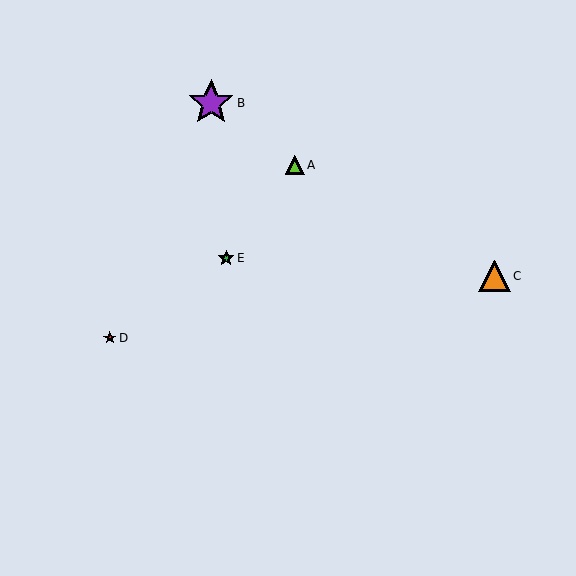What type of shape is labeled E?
Shape E is a green star.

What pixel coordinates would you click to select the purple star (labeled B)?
Click at (211, 103) to select the purple star B.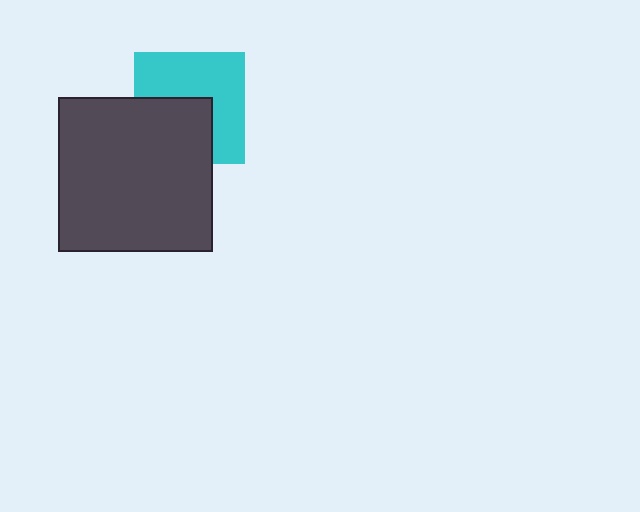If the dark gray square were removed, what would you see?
You would see the complete cyan square.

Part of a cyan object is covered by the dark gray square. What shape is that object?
It is a square.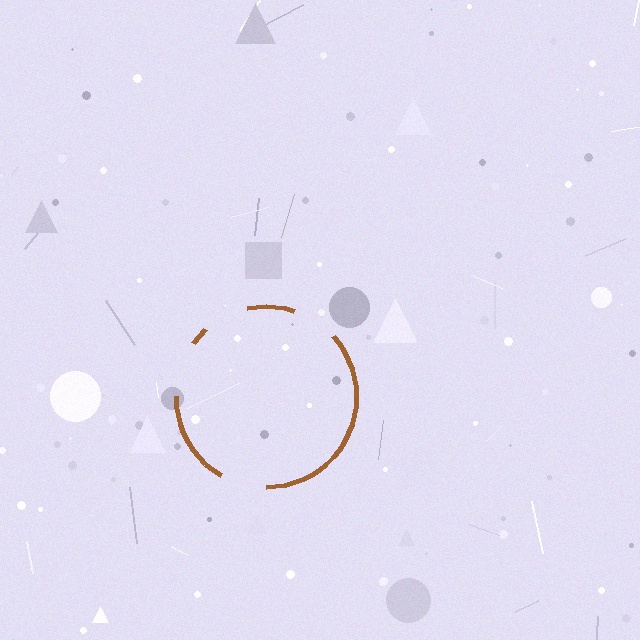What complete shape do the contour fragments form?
The contour fragments form a circle.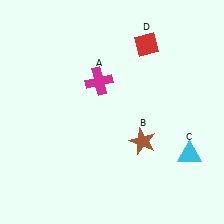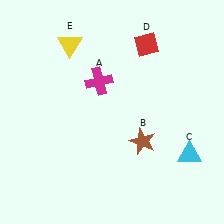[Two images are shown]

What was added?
A yellow triangle (E) was added in Image 2.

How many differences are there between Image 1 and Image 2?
There is 1 difference between the two images.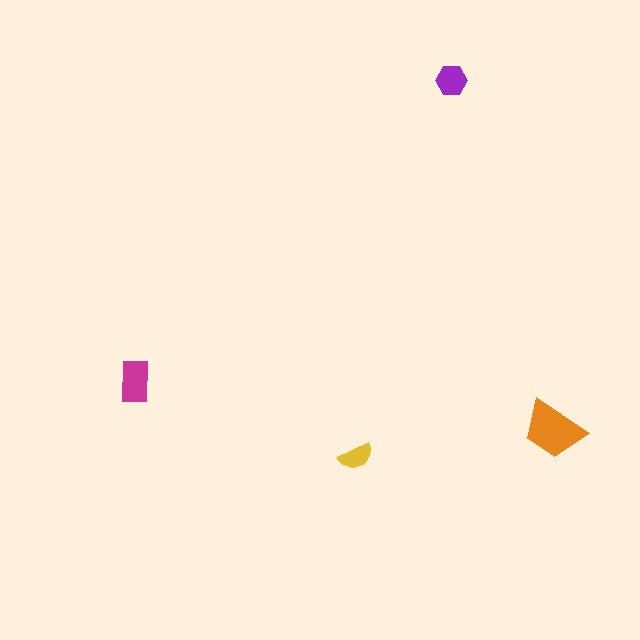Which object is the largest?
The orange trapezoid.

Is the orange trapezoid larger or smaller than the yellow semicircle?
Larger.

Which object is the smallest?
The yellow semicircle.